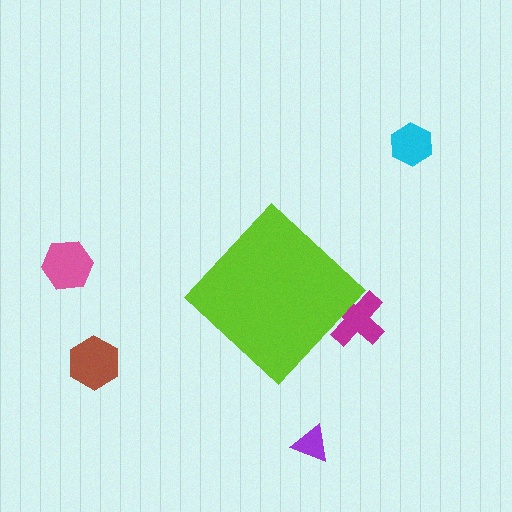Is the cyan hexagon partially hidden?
No, the cyan hexagon is fully visible.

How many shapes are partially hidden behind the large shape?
1 shape is partially hidden.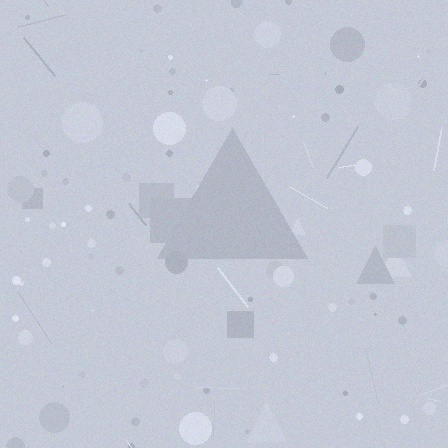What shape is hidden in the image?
A triangle is hidden in the image.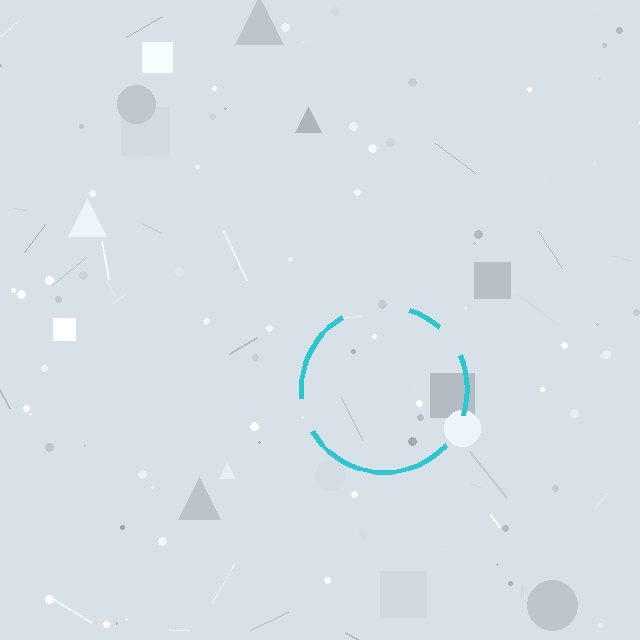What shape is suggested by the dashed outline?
The dashed outline suggests a circle.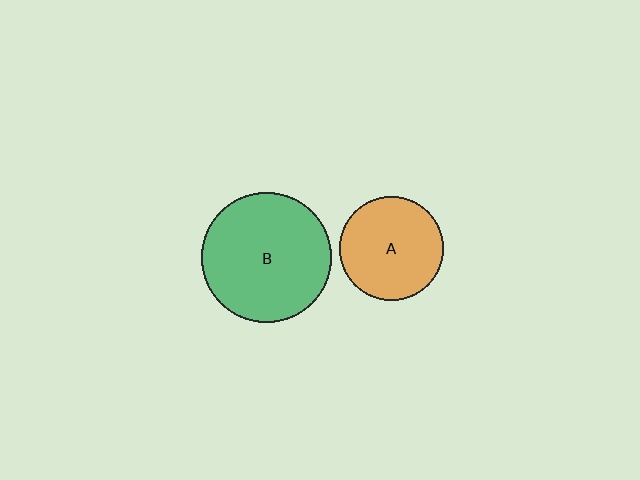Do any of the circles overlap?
No, none of the circles overlap.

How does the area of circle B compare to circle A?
Approximately 1.6 times.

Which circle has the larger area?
Circle B (green).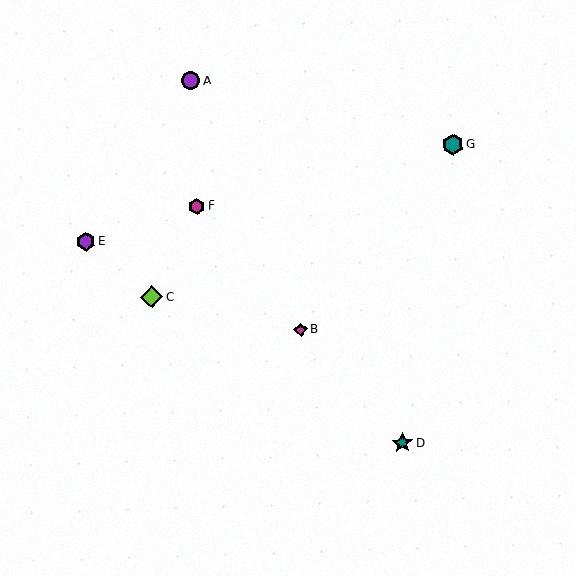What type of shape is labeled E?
Shape E is a purple hexagon.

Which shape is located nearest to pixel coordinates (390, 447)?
The teal star (labeled D) at (403, 443) is nearest to that location.